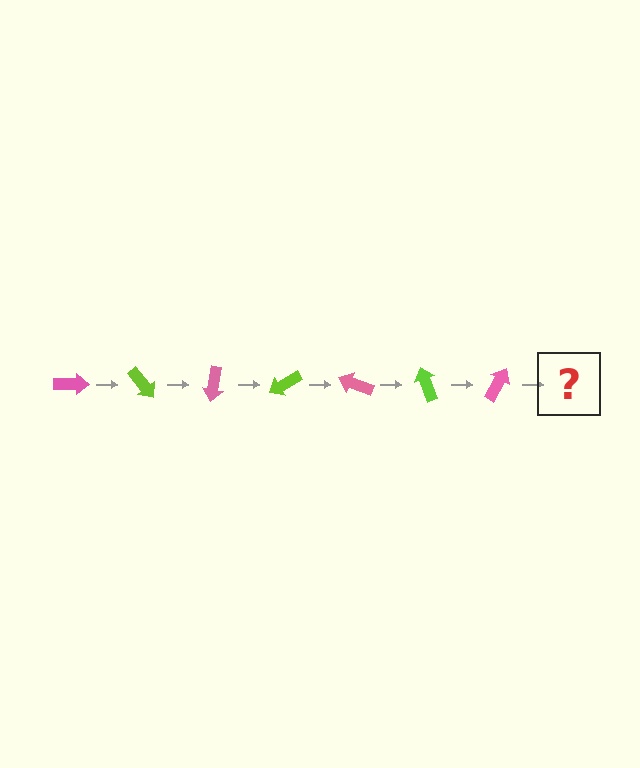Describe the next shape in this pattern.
It should be a lime arrow, rotated 350 degrees from the start.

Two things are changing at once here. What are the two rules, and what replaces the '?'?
The two rules are that it rotates 50 degrees each step and the color cycles through pink and lime. The '?' should be a lime arrow, rotated 350 degrees from the start.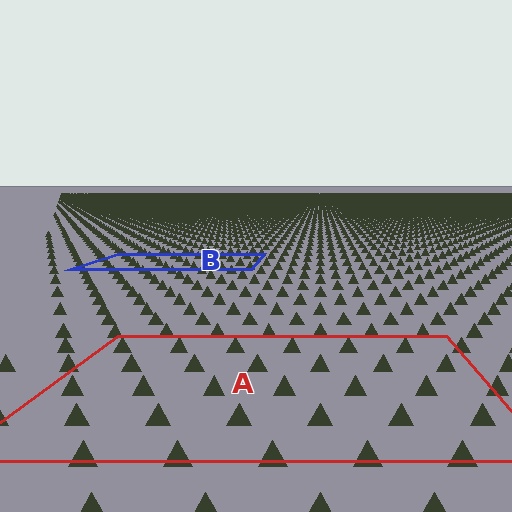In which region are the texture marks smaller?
The texture marks are smaller in region B, because it is farther away.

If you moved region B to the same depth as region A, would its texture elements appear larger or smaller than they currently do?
They would appear larger. At a closer depth, the same texture elements are projected at a bigger on-screen size.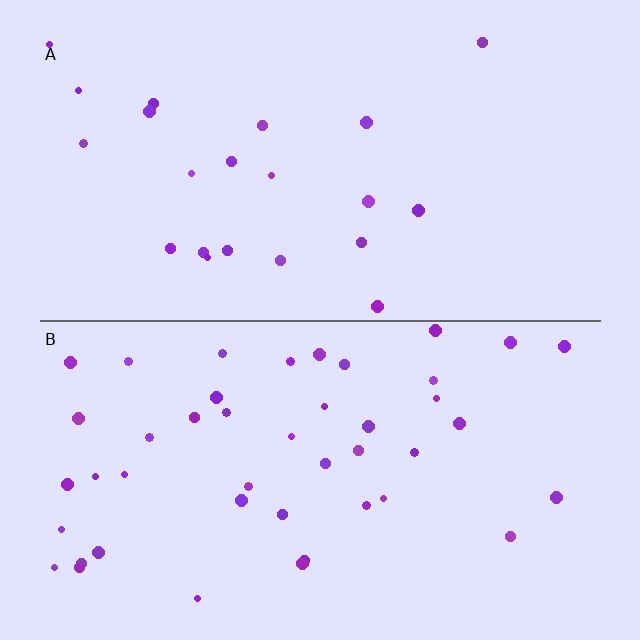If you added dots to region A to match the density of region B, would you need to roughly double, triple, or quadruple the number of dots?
Approximately double.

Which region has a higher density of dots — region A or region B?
B (the bottom).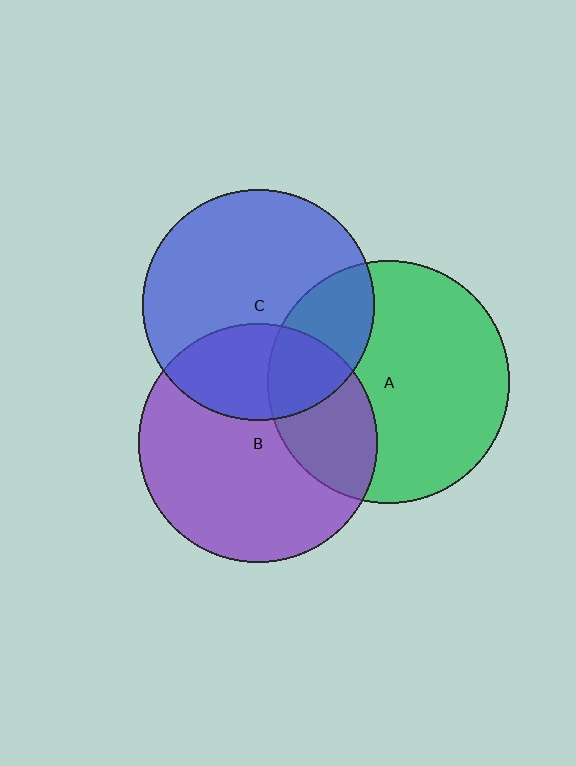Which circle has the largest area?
Circle A (green).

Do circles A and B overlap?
Yes.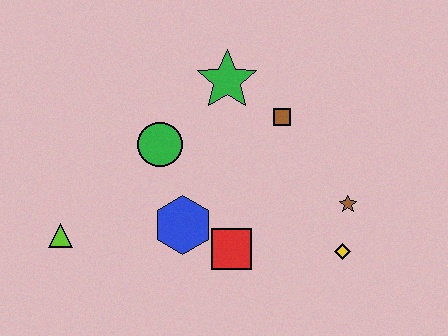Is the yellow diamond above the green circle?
No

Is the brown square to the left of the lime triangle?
No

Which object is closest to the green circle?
The blue hexagon is closest to the green circle.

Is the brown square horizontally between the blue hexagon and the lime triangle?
No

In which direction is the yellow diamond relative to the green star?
The yellow diamond is below the green star.